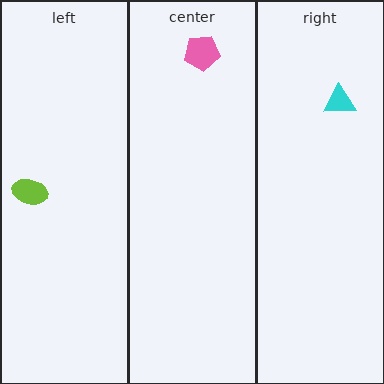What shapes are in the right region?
The cyan triangle.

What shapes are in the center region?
The pink pentagon.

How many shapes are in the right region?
1.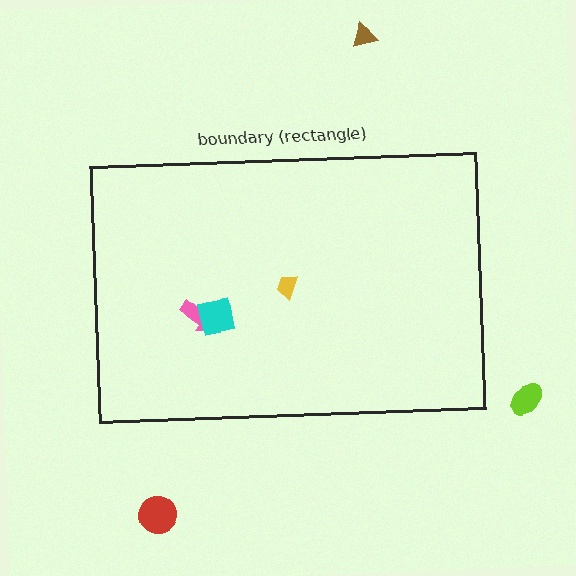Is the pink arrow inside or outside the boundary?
Inside.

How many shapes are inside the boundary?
3 inside, 3 outside.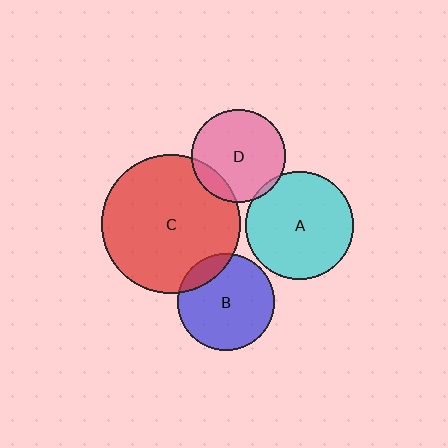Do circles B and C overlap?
Yes.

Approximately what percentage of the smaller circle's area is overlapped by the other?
Approximately 15%.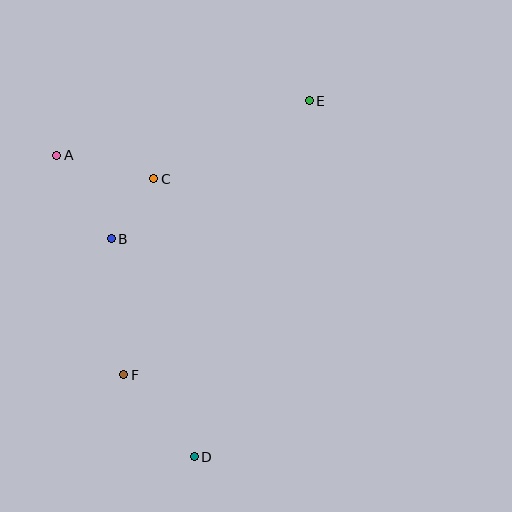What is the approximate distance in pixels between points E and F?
The distance between E and F is approximately 331 pixels.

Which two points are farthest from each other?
Points D and E are farthest from each other.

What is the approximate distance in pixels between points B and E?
The distance between B and E is approximately 241 pixels.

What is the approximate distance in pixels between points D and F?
The distance between D and F is approximately 108 pixels.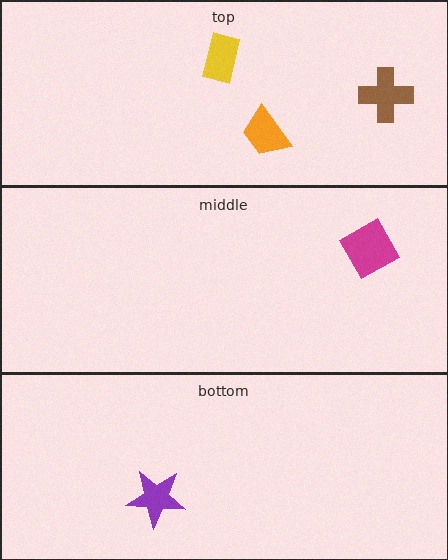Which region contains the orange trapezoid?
The top region.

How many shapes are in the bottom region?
1.